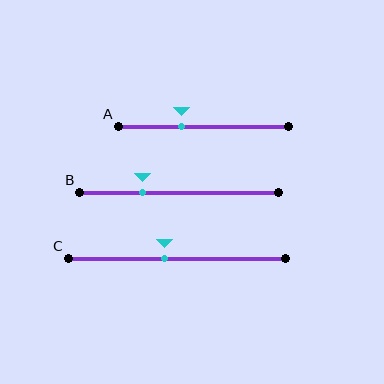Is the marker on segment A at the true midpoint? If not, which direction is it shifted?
No, the marker on segment A is shifted to the left by about 13% of the segment length.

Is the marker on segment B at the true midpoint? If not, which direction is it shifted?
No, the marker on segment B is shifted to the left by about 19% of the segment length.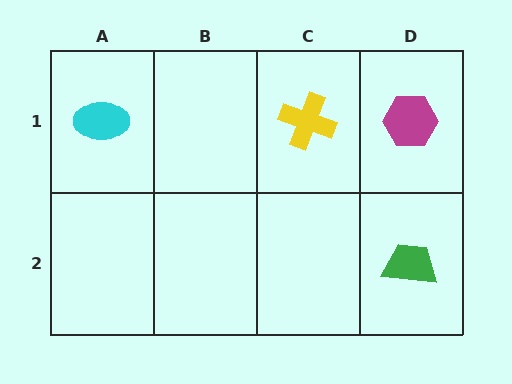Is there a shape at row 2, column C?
No, that cell is empty.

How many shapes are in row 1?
3 shapes.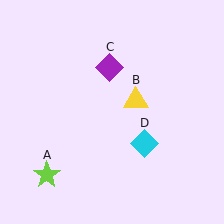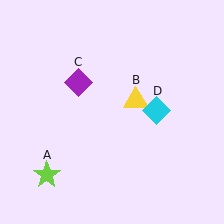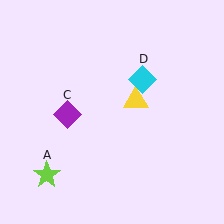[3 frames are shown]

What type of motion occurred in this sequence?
The purple diamond (object C), cyan diamond (object D) rotated counterclockwise around the center of the scene.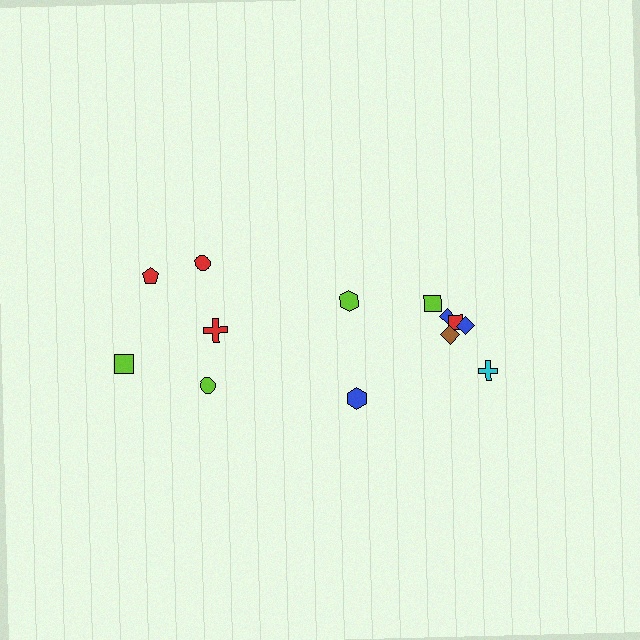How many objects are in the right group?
There are 8 objects.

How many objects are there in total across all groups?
There are 13 objects.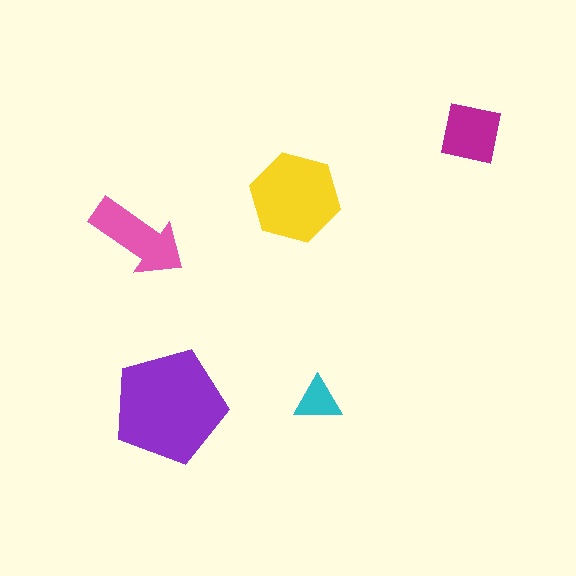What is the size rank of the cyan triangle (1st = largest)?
5th.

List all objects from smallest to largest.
The cyan triangle, the magenta square, the pink arrow, the yellow hexagon, the purple pentagon.